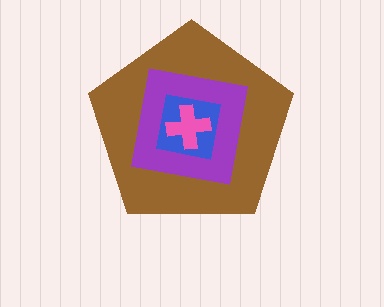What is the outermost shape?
The brown pentagon.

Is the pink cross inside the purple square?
Yes.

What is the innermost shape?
The pink cross.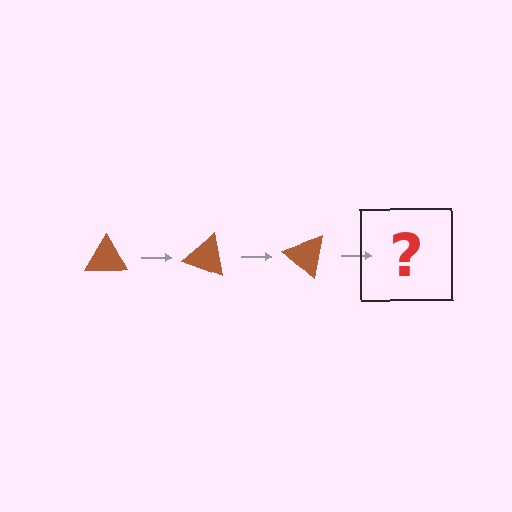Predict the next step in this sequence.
The next step is a brown triangle rotated 60 degrees.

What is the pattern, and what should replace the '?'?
The pattern is that the triangle rotates 20 degrees each step. The '?' should be a brown triangle rotated 60 degrees.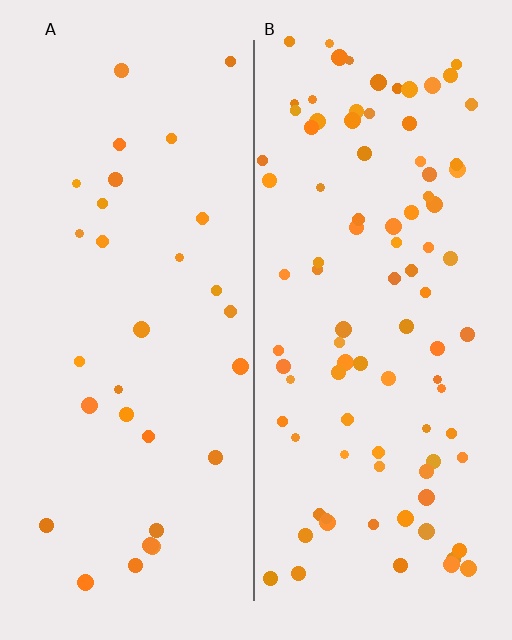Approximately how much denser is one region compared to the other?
Approximately 3.0× — region B over region A.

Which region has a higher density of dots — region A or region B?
B (the right).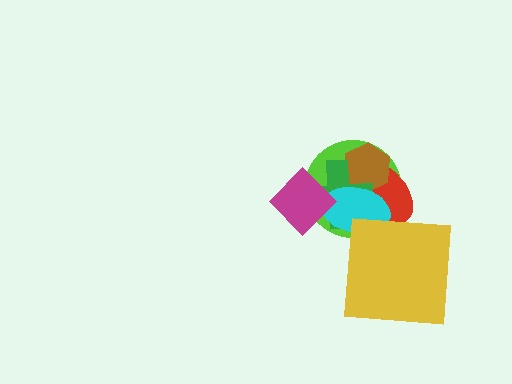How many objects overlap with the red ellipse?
4 objects overlap with the red ellipse.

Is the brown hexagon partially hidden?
Yes, it is partially covered by another shape.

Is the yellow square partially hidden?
No, no other shape covers it.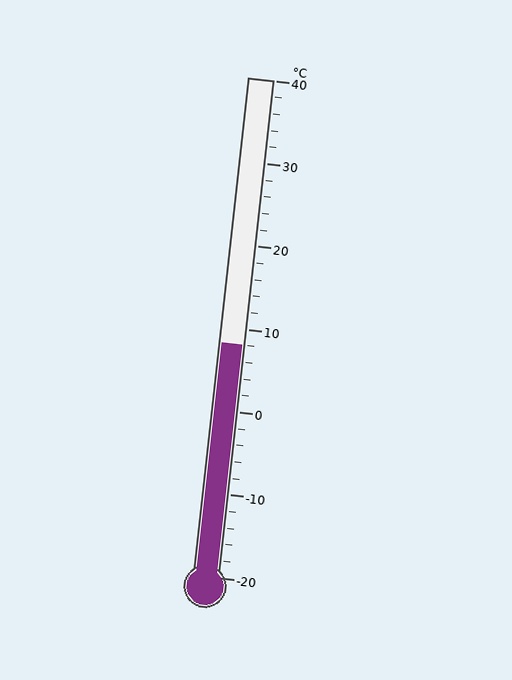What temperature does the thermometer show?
The thermometer shows approximately 8°C.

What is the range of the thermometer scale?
The thermometer scale ranges from -20°C to 40°C.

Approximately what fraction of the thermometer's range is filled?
The thermometer is filled to approximately 45% of its range.